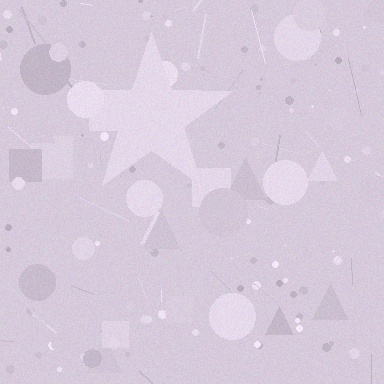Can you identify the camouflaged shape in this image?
The camouflaged shape is a star.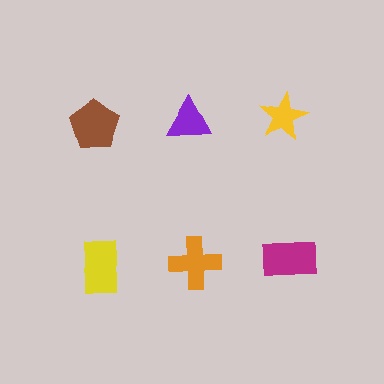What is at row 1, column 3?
A yellow star.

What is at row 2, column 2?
An orange cross.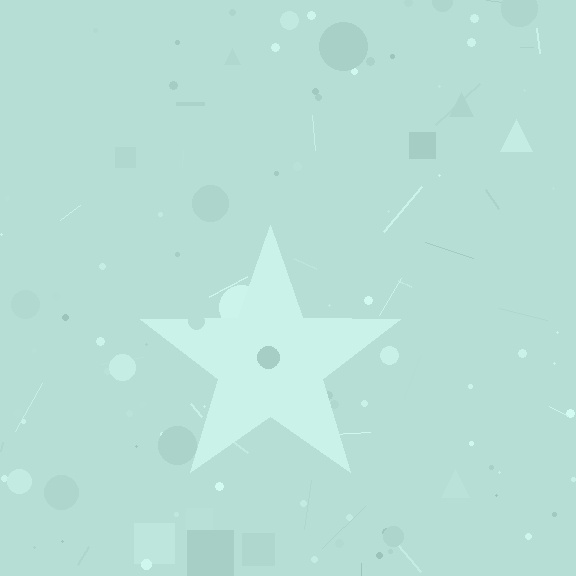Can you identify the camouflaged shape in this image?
The camouflaged shape is a star.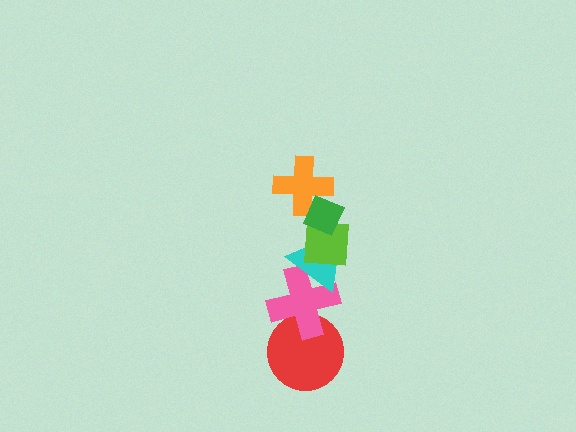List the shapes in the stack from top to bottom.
From top to bottom: the green diamond, the orange cross, the lime square, the cyan triangle, the pink cross, the red circle.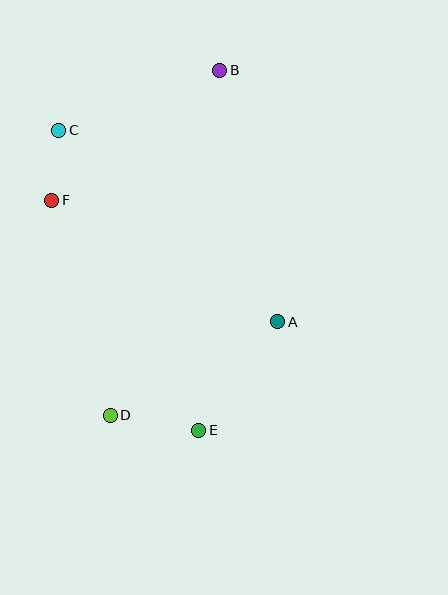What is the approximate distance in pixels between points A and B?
The distance between A and B is approximately 258 pixels.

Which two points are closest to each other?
Points C and F are closest to each other.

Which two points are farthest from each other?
Points B and D are farthest from each other.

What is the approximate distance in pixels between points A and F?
The distance between A and F is approximately 257 pixels.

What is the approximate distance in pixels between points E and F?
The distance between E and F is approximately 273 pixels.